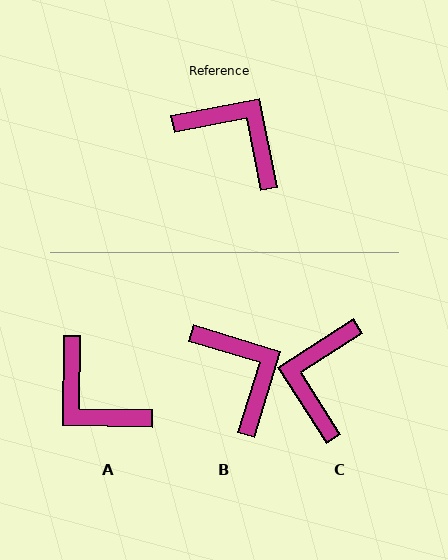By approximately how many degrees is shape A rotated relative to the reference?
Approximately 168 degrees counter-clockwise.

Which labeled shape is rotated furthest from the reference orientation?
A, about 168 degrees away.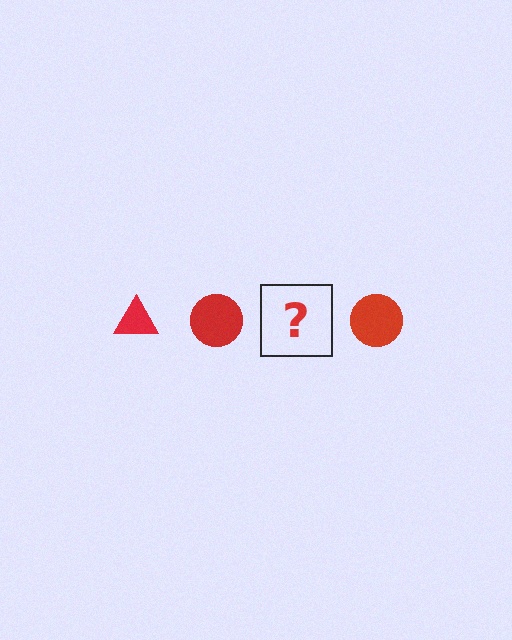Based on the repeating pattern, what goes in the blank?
The blank should be a red triangle.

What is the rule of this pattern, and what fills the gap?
The rule is that the pattern cycles through triangle, circle shapes in red. The gap should be filled with a red triangle.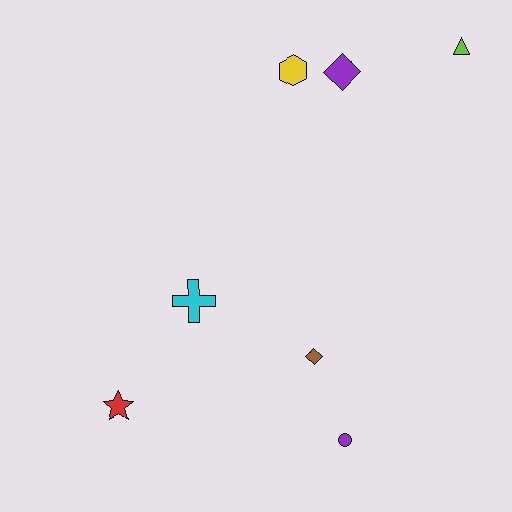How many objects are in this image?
There are 7 objects.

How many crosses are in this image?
There is 1 cross.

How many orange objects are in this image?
There are no orange objects.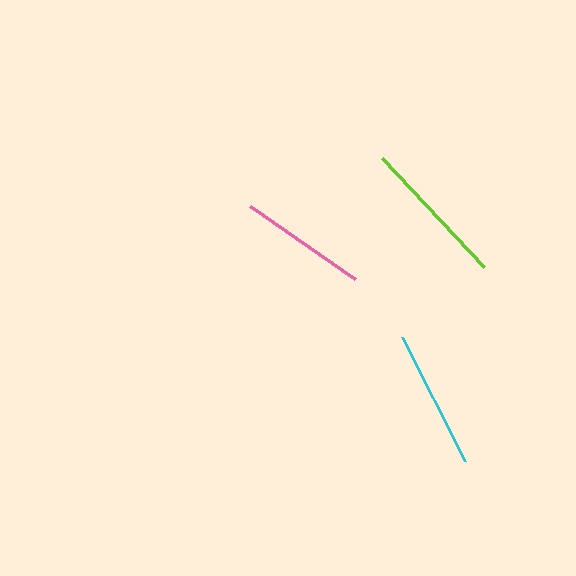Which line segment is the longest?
The lime line is the longest at approximately 148 pixels.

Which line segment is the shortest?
The pink line is the shortest at approximately 128 pixels.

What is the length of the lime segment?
The lime segment is approximately 148 pixels long.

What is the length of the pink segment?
The pink segment is approximately 128 pixels long.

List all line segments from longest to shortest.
From longest to shortest: lime, cyan, pink.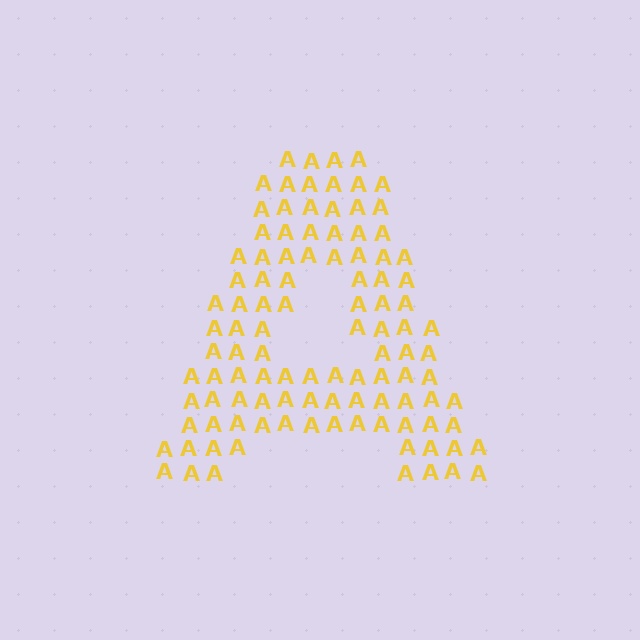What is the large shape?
The large shape is the letter A.